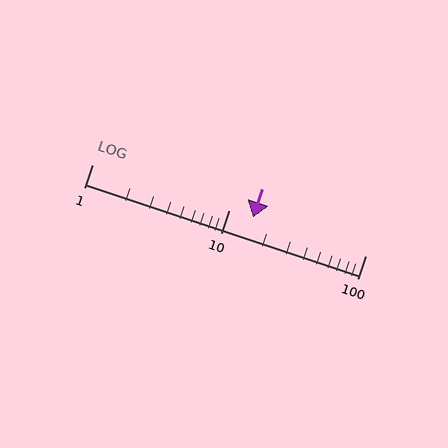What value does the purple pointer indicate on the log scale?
The pointer indicates approximately 15.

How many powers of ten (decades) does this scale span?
The scale spans 2 decades, from 1 to 100.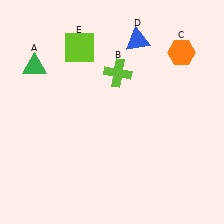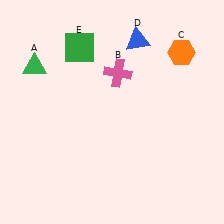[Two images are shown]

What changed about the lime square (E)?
In Image 1, E is lime. In Image 2, it changed to green.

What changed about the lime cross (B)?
In Image 1, B is lime. In Image 2, it changed to pink.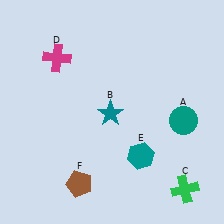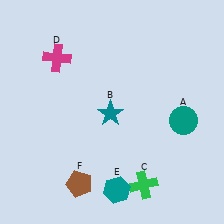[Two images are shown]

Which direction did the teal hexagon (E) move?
The teal hexagon (E) moved down.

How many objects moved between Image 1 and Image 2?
2 objects moved between the two images.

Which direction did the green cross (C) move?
The green cross (C) moved left.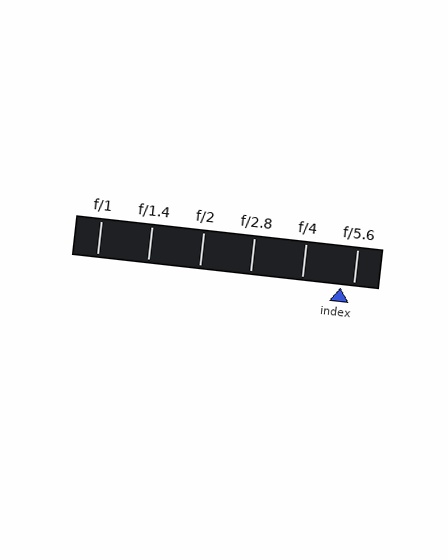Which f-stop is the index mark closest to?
The index mark is closest to f/5.6.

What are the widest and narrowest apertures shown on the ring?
The widest aperture shown is f/1 and the narrowest is f/5.6.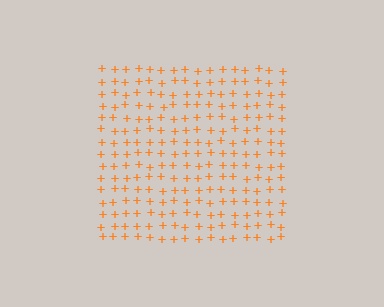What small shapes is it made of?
It is made of small plus signs.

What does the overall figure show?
The overall figure shows a square.